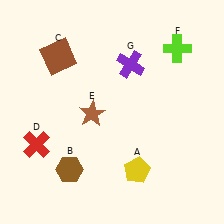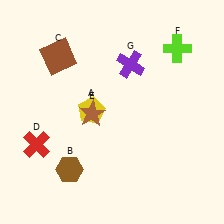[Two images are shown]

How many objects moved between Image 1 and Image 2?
1 object moved between the two images.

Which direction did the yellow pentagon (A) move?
The yellow pentagon (A) moved up.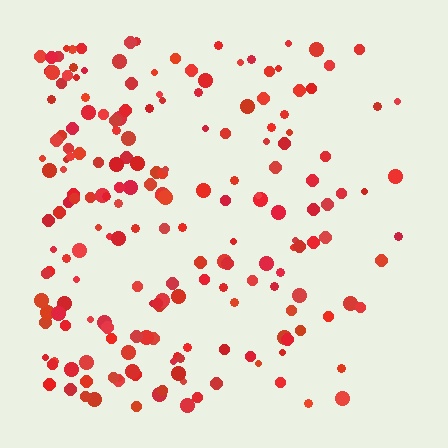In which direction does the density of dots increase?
From right to left, with the left side densest.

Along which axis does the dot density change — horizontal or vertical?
Horizontal.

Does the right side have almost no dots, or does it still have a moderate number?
Still a moderate number, just noticeably fewer than the left.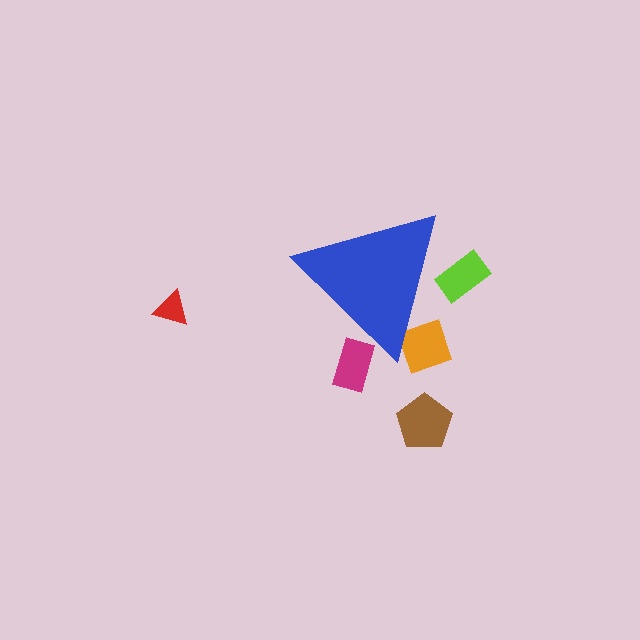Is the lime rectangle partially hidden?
Yes, the lime rectangle is partially hidden behind the blue triangle.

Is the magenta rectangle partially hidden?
Yes, the magenta rectangle is partially hidden behind the blue triangle.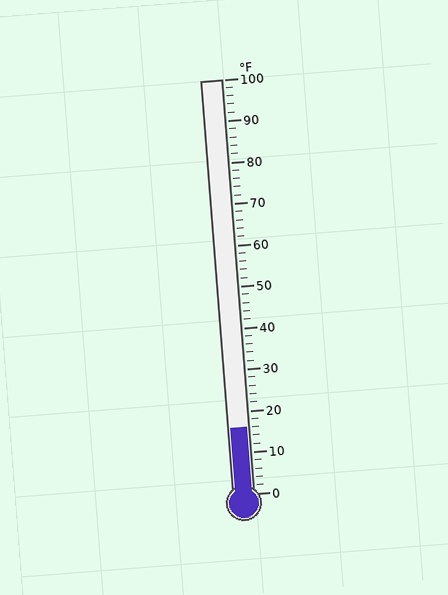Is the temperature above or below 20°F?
The temperature is below 20°F.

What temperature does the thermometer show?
The thermometer shows approximately 16°F.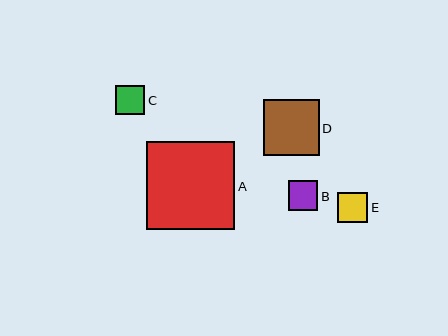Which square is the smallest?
Square C is the smallest with a size of approximately 29 pixels.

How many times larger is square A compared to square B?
Square A is approximately 3.0 times the size of square B.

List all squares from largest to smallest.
From largest to smallest: A, D, E, B, C.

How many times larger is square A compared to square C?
Square A is approximately 3.0 times the size of square C.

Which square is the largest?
Square A is the largest with a size of approximately 88 pixels.